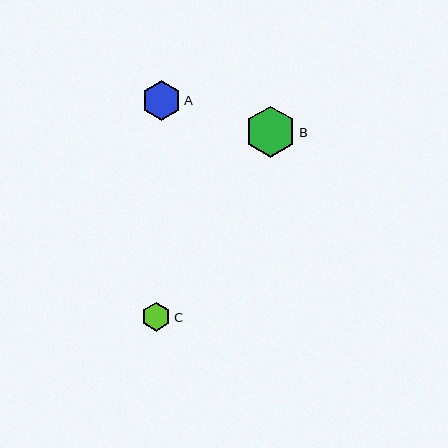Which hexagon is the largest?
Hexagon B is the largest with a size of approximately 51 pixels.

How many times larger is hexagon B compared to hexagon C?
Hexagon B is approximately 1.7 times the size of hexagon C.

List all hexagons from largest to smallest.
From largest to smallest: B, A, C.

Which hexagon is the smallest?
Hexagon C is the smallest with a size of approximately 29 pixels.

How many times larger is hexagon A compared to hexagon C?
Hexagon A is approximately 1.3 times the size of hexagon C.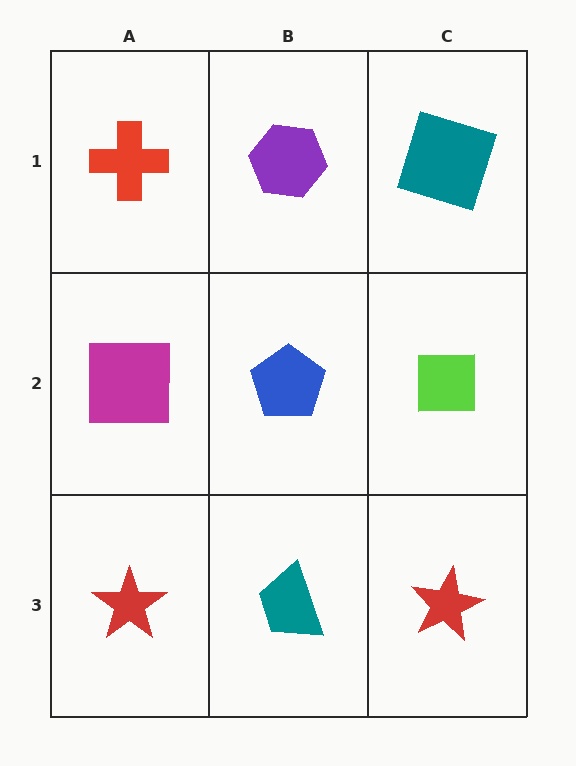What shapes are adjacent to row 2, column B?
A purple hexagon (row 1, column B), a teal trapezoid (row 3, column B), a magenta square (row 2, column A), a lime square (row 2, column C).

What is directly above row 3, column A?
A magenta square.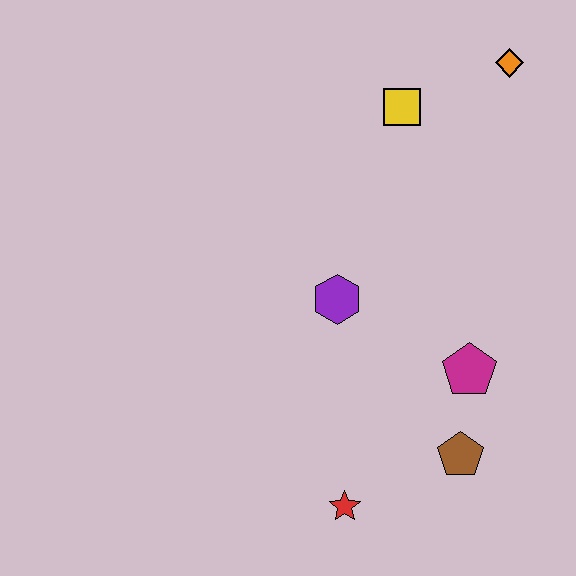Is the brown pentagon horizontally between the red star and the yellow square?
No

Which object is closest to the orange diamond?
The yellow square is closest to the orange diamond.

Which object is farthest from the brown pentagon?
The orange diamond is farthest from the brown pentagon.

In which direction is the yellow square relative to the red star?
The yellow square is above the red star.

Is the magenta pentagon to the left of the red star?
No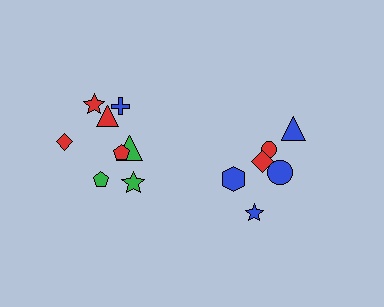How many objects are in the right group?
There are 6 objects.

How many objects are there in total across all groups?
There are 14 objects.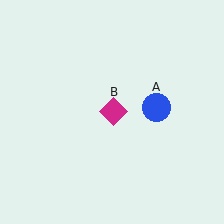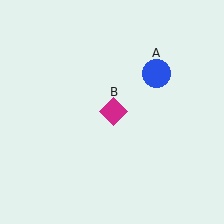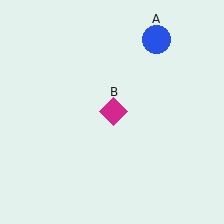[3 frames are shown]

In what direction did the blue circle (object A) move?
The blue circle (object A) moved up.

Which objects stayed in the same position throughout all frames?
Magenta diamond (object B) remained stationary.